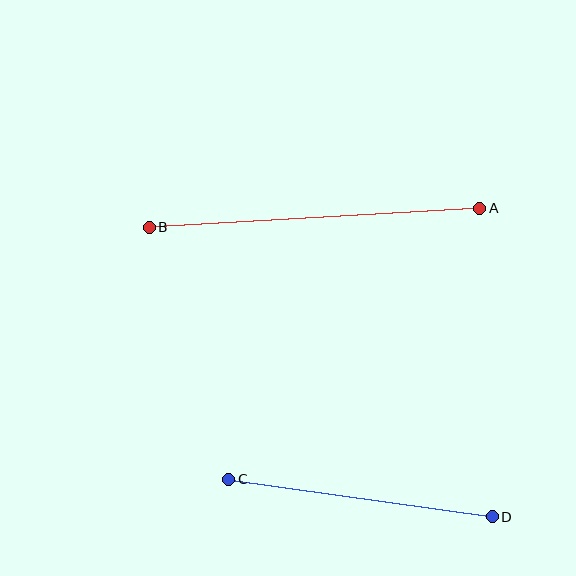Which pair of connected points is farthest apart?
Points A and B are farthest apart.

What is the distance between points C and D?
The distance is approximately 266 pixels.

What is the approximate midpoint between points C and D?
The midpoint is at approximately (361, 498) pixels.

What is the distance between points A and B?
The distance is approximately 331 pixels.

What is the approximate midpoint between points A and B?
The midpoint is at approximately (315, 218) pixels.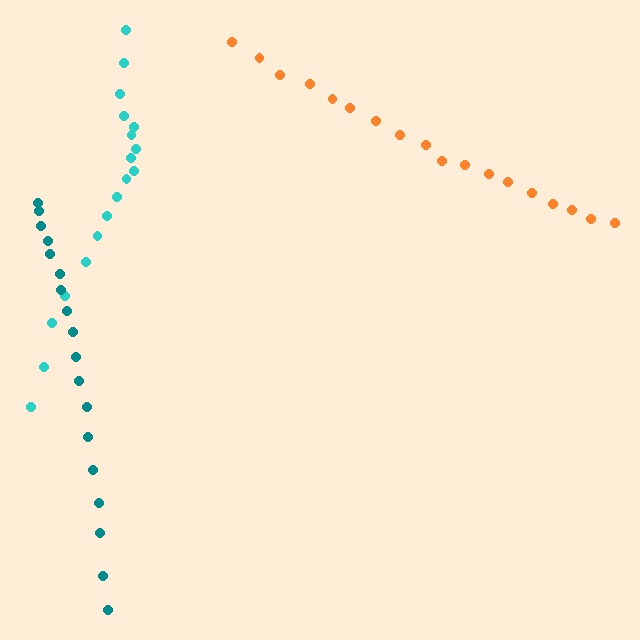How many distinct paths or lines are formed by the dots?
There are 3 distinct paths.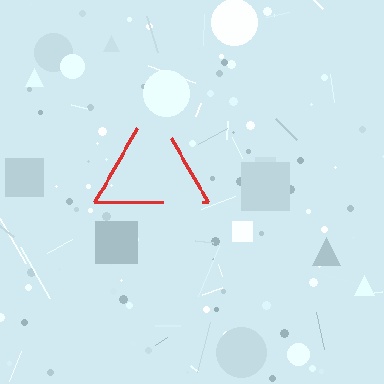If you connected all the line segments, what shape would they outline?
They would outline a triangle.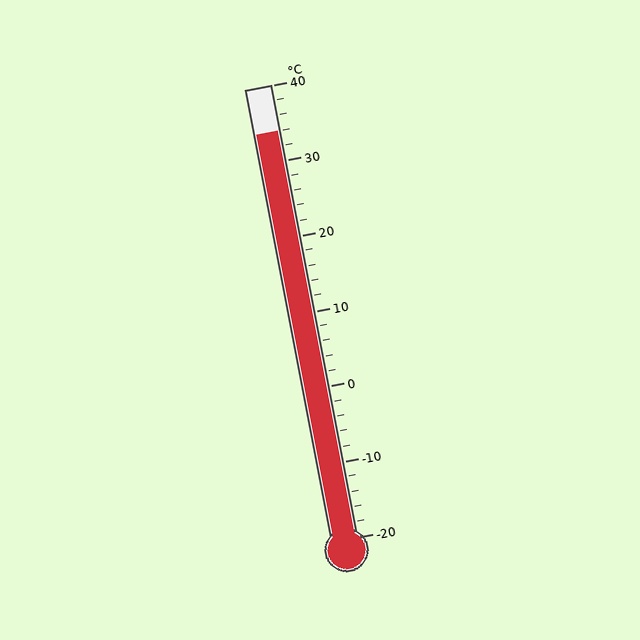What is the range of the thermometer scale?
The thermometer scale ranges from -20°C to 40°C.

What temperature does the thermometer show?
The thermometer shows approximately 34°C.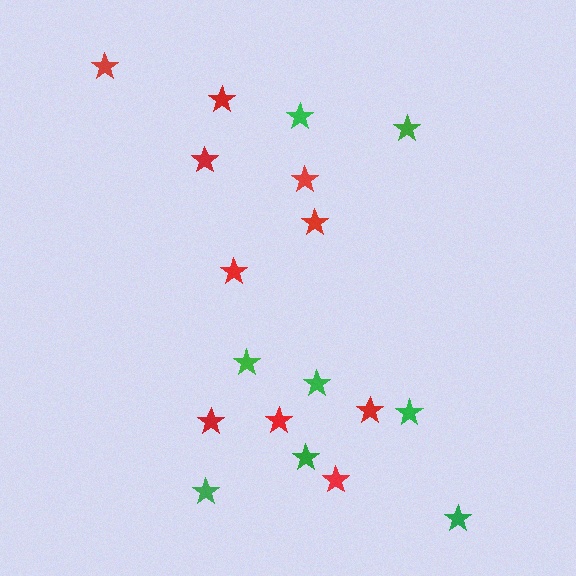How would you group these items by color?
There are 2 groups: one group of red stars (10) and one group of green stars (8).